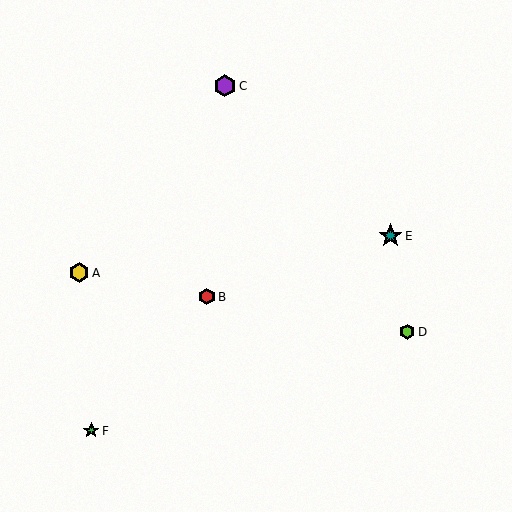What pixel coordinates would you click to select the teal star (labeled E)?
Click at (391, 236) to select the teal star E.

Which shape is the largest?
The teal star (labeled E) is the largest.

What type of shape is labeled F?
Shape F is a green star.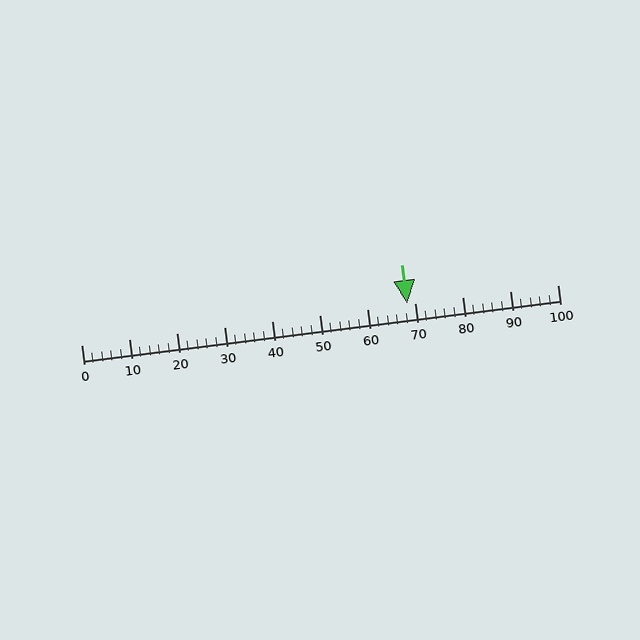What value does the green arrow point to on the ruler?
The green arrow points to approximately 68.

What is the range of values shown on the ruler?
The ruler shows values from 0 to 100.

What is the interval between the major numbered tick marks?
The major tick marks are spaced 10 units apart.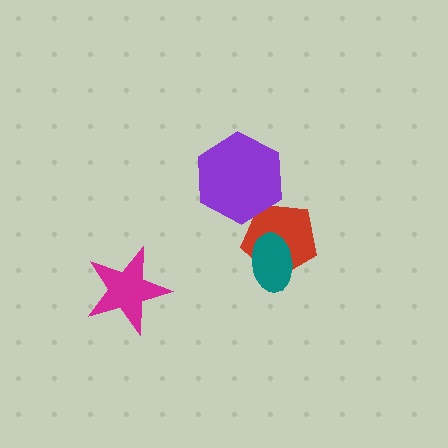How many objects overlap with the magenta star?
0 objects overlap with the magenta star.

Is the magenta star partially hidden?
No, no other shape covers it.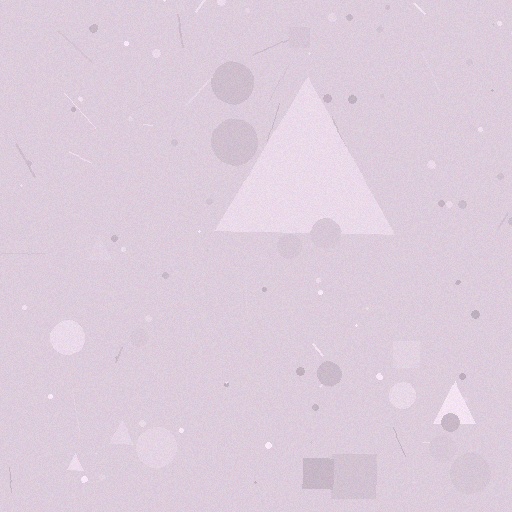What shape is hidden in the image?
A triangle is hidden in the image.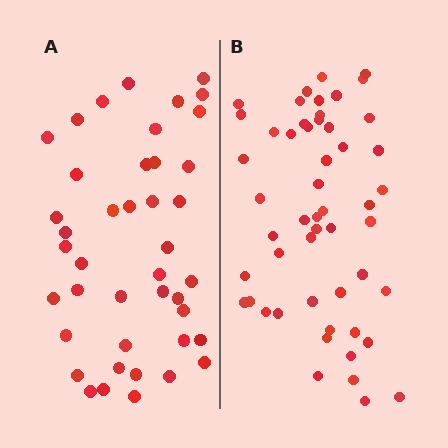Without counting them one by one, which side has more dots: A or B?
Region B (the right region) has more dots.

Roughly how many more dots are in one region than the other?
Region B has roughly 10 or so more dots than region A.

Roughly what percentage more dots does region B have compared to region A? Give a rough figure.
About 25% more.